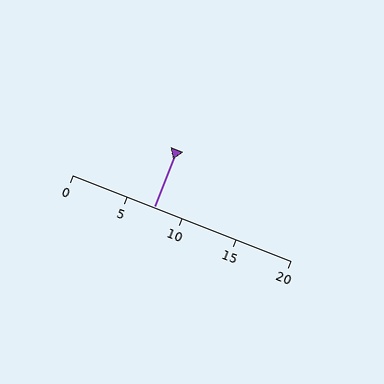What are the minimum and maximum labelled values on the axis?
The axis runs from 0 to 20.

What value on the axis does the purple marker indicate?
The marker indicates approximately 7.5.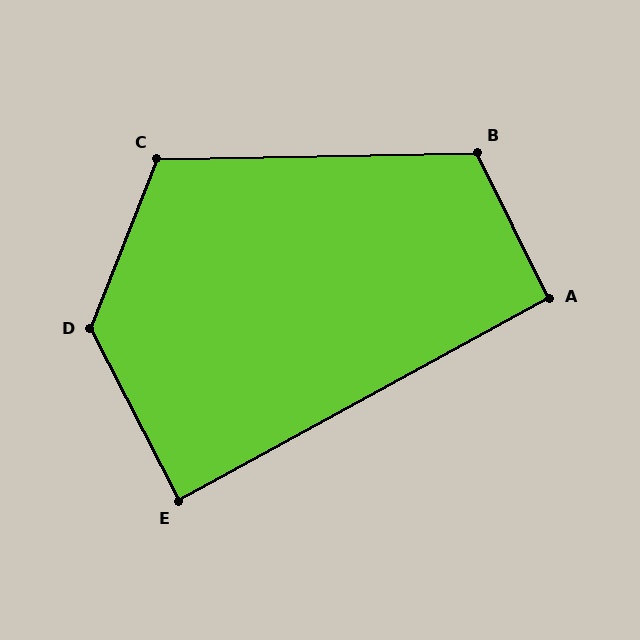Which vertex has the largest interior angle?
D, at approximately 132 degrees.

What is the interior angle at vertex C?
Approximately 112 degrees (obtuse).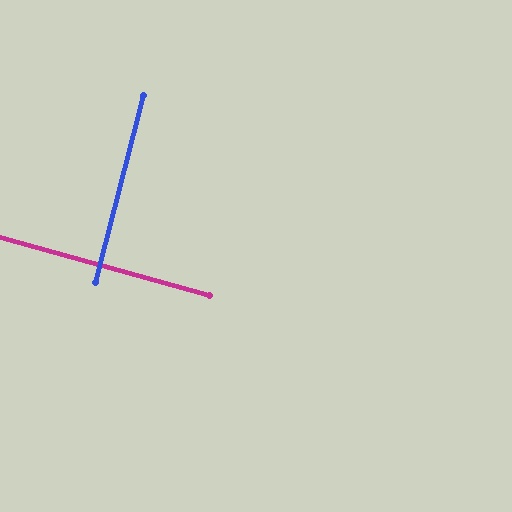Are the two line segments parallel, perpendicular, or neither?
Perpendicular — they meet at approximately 89°.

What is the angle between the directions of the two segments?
Approximately 89 degrees.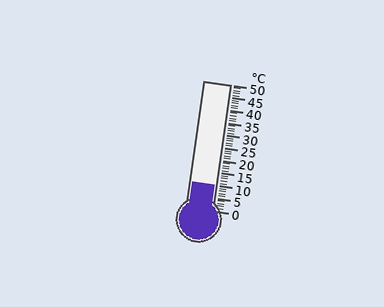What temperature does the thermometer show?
The thermometer shows approximately 10°C.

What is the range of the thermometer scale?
The thermometer scale ranges from 0°C to 50°C.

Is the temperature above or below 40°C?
The temperature is below 40°C.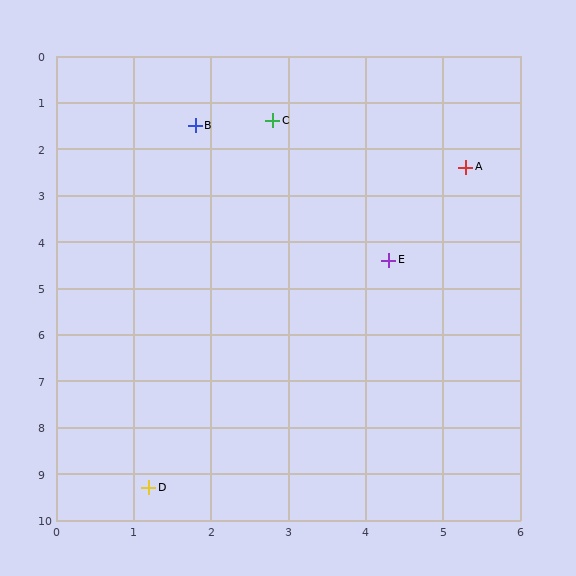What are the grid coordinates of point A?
Point A is at approximately (5.3, 2.4).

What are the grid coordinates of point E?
Point E is at approximately (4.3, 4.4).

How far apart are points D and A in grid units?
Points D and A are about 8.0 grid units apart.